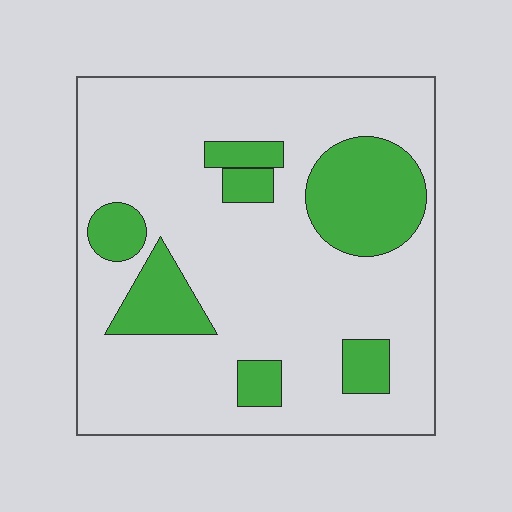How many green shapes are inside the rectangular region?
7.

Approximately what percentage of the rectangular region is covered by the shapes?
Approximately 20%.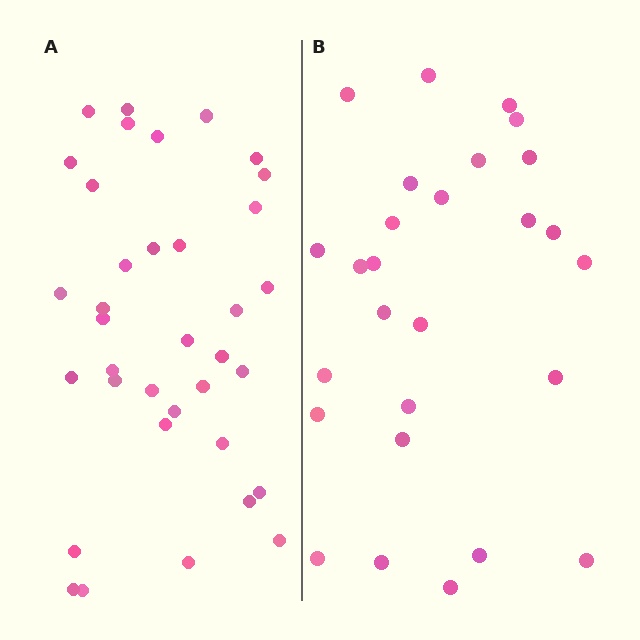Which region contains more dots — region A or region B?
Region A (the left region) has more dots.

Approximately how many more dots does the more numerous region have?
Region A has roughly 8 or so more dots than region B.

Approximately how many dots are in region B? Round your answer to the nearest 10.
About 30 dots. (The exact count is 27, which rounds to 30.)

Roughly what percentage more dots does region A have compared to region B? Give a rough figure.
About 35% more.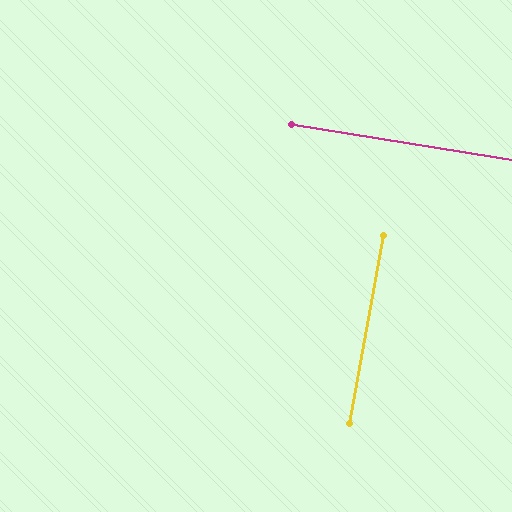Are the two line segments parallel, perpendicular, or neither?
Perpendicular — they meet at approximately 89°.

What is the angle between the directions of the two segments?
Approximately 89 degrees.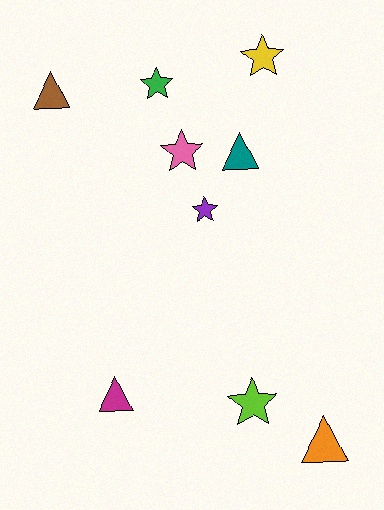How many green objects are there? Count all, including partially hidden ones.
There is 1 green object.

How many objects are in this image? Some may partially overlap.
There are 9 objects.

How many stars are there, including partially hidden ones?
There are 5 stars.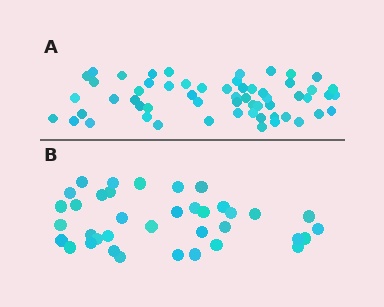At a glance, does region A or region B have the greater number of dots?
Region A (the top region) has more dots.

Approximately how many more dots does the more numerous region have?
Region A has approximately 20 more dots than region B.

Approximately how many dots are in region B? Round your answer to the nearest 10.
About 40 dots. (The exact count is 37, which rounds to 40.)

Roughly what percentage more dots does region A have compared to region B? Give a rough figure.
About 55% more.